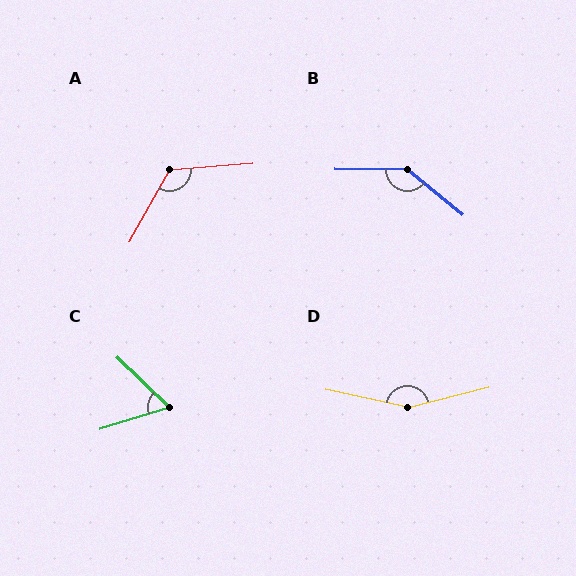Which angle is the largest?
D, at approximately 154 degrees.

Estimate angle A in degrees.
Approximately 124 degrees.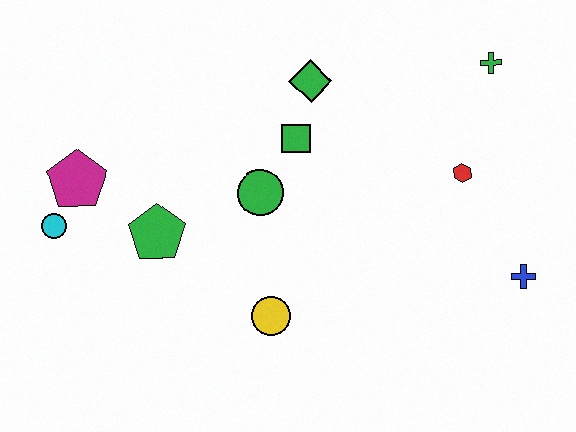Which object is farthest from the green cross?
The cyan circle is farthest from the green cross.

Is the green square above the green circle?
Yes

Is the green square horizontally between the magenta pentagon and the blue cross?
Yes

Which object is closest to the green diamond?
The green square is closest to the green diamond.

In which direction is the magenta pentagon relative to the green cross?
The magenta pentagon is to the left of the green cross.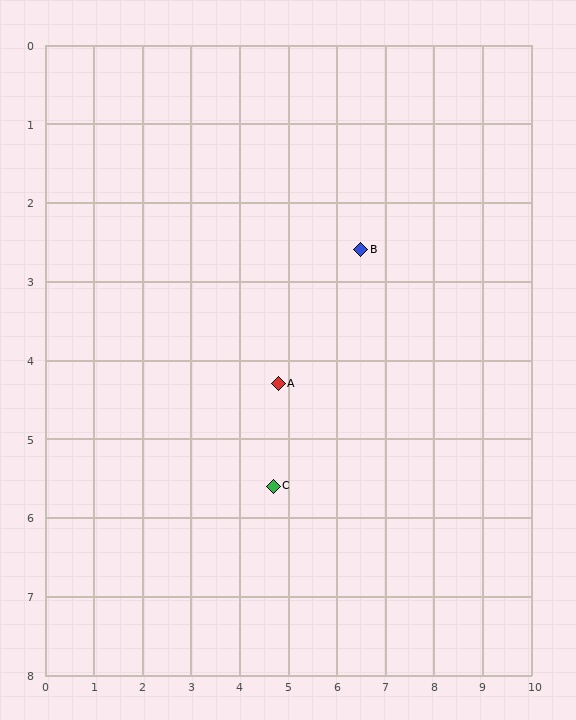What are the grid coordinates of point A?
Point A is at approximately (4.8, 4.3).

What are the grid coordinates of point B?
Point B is at approximately (6.5, 2.6).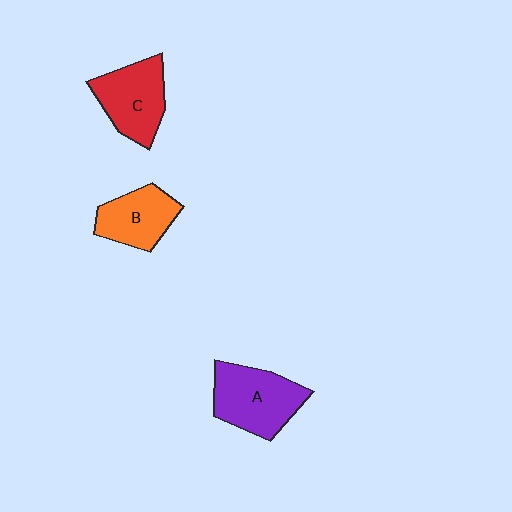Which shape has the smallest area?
Shape B (orange).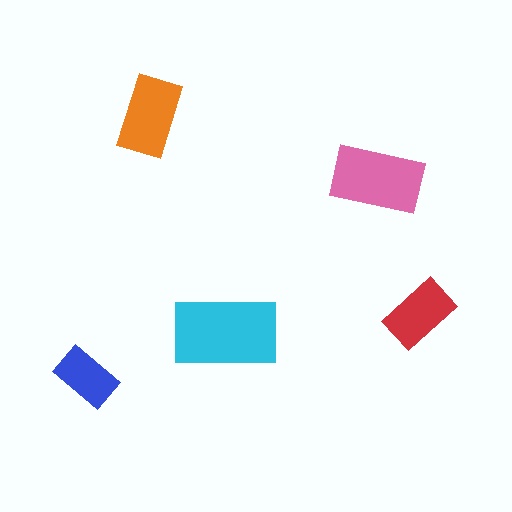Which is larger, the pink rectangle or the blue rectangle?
The pink one.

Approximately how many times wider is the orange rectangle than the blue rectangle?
About 1.5 times wider.